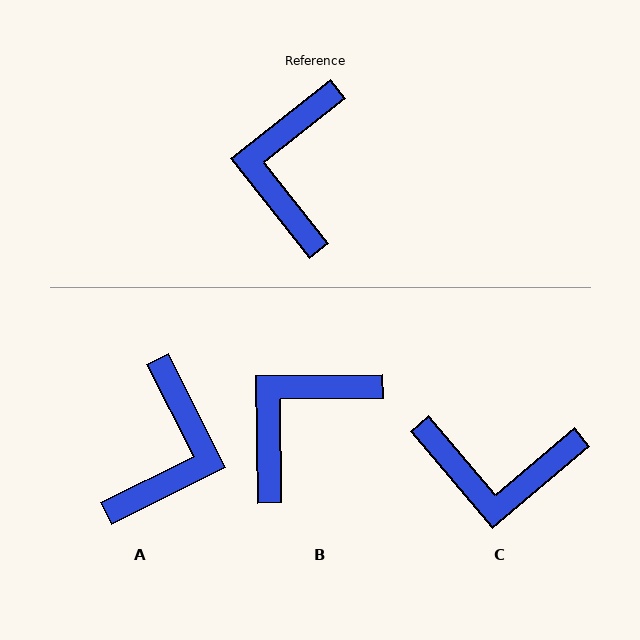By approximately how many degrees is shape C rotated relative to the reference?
Approximately 92 degrees counter-clockwise.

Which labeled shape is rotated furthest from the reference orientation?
A, about 168 degrees away.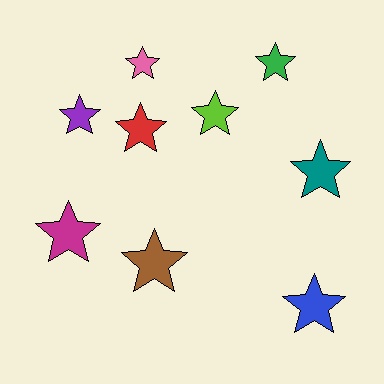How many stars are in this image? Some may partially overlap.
There are 9 stars.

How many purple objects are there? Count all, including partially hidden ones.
There is 1 purple object.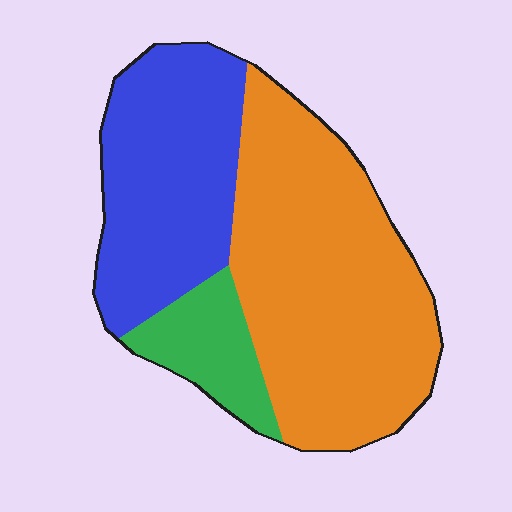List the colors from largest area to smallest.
From largest to smallest: orange, blue, green.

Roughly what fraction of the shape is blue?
Blue takes up about one third (1/3) of the shape.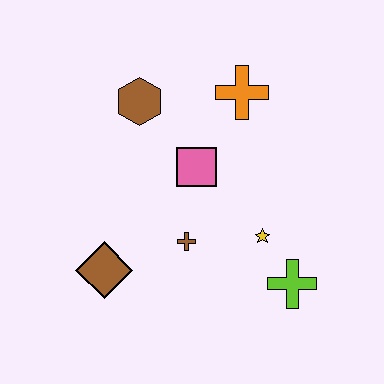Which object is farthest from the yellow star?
The brown hexagon is farthest from the yellow star.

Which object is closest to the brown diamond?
The brown cross is closest to the brown diamond.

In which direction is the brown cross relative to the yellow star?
The brown cross is to the left of the yellow star.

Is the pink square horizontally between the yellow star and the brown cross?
Yes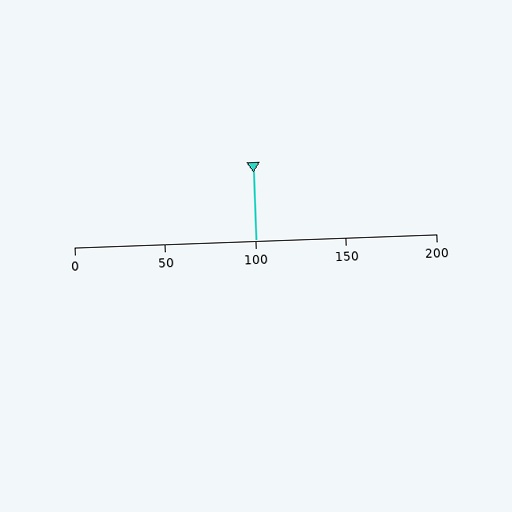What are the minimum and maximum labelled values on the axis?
The axis runs from 0 to 200.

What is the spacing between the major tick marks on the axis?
The major ticks are spaced 50 apart.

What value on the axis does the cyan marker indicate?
The marker indicates approximately 100.